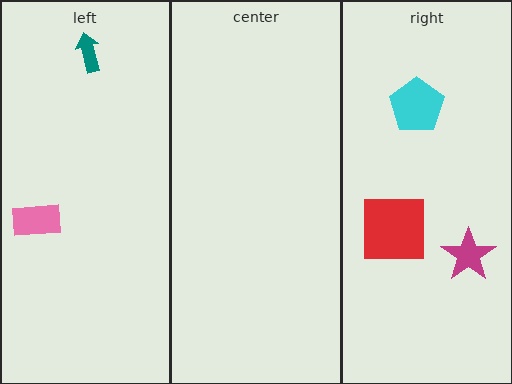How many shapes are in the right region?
3.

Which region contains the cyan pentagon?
The right region.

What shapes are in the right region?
The red square, the magenta star, the cyan pentagon.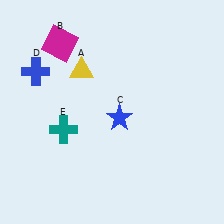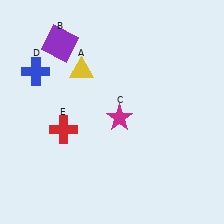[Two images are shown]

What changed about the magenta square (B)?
In Image 1, B is magenta. In Image 2, it changed to purple.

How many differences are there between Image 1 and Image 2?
There are 3 differences between the two images.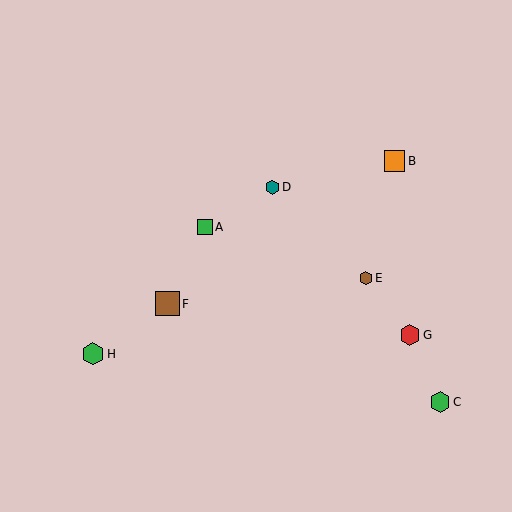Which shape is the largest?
The brown square (labeled F) is the largest.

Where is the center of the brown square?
The center of the brown square is at (167, 304).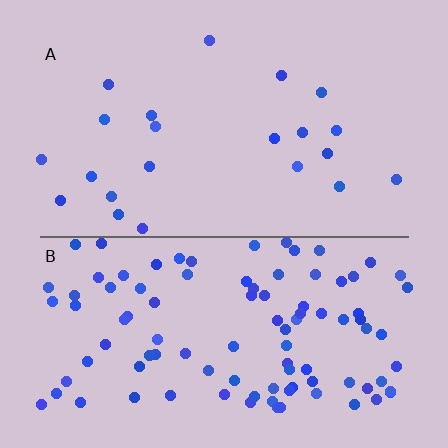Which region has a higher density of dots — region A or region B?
B (the bottom).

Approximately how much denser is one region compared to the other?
Approximately 4.5× — region B over region A.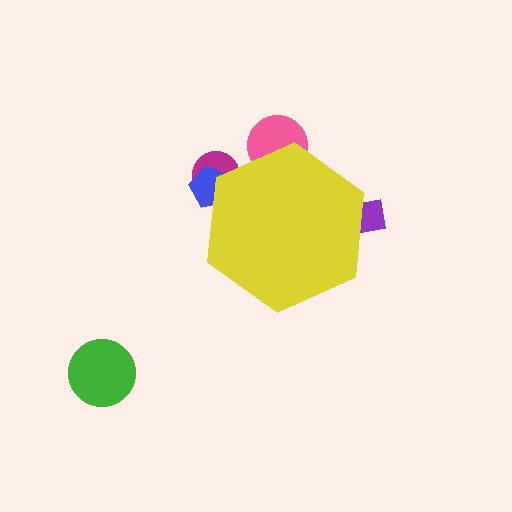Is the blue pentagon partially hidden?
Yes, the blue pentagon is partially hidden behind the yellow hexagon.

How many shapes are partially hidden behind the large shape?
4 shapes are partially hidden.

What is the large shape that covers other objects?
A yellow hexagon.